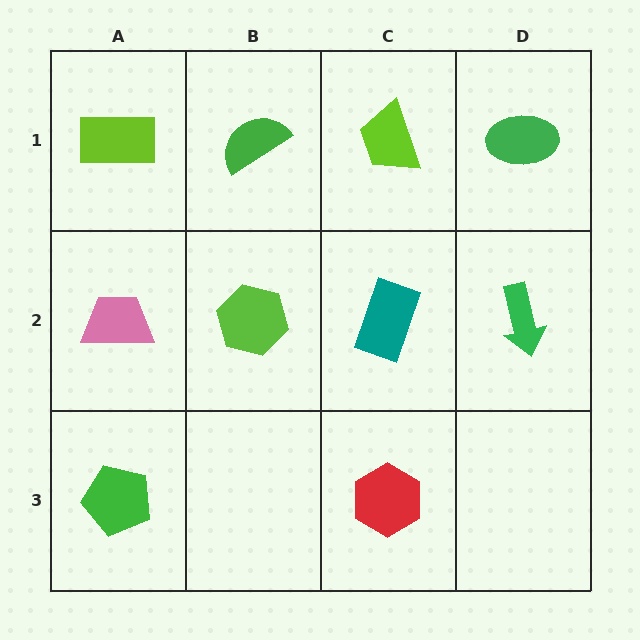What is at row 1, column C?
A lime trapezoid.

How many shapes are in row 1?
4 shapes.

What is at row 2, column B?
A lime hexagon.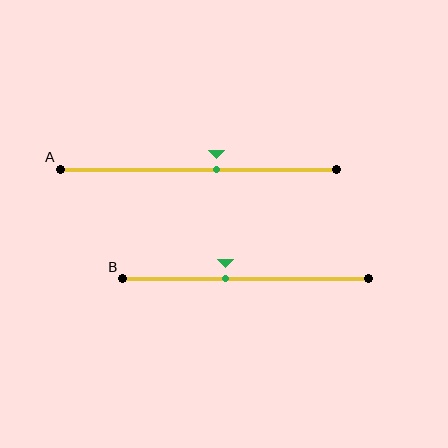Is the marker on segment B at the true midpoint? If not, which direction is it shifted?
No, the marker on segment B is shifted to the left by about 8% of the segment length.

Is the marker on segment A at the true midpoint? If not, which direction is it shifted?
No, the marker on segment A is shifted to the right by about 6% of the segment length.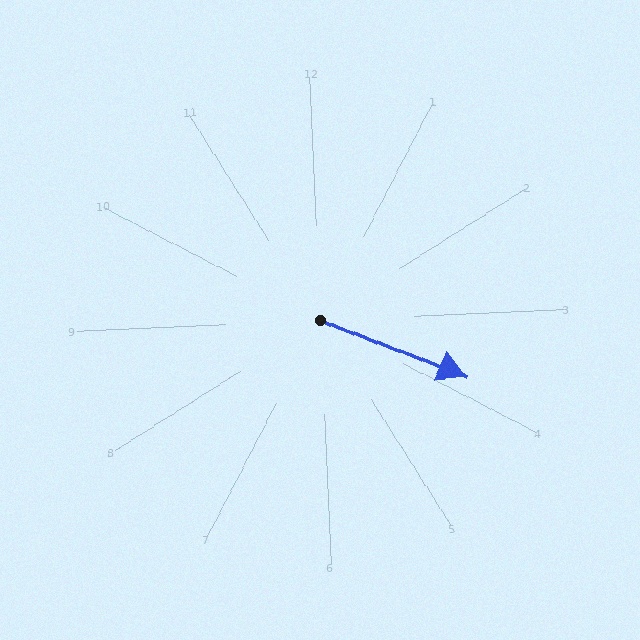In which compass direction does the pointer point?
Southeast.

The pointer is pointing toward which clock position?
Roughly 4 o'clock.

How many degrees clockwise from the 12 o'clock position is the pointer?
Approximately 114 degrees.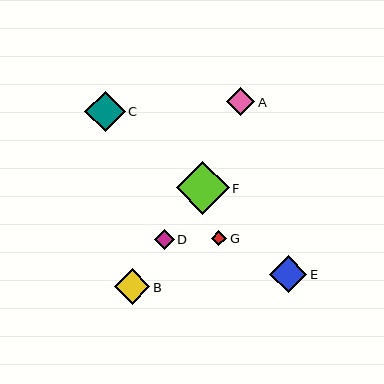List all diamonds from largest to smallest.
From largest to smallest: F, C, E, B, A, D, G.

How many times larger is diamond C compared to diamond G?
Diamond C is approximately 2.7 times the size of diamond G.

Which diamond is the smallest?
Diamond G is the smallest with a size of approximately 15 pixels.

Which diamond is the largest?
Diamond F is the largest with a size of approximately 53 pixels.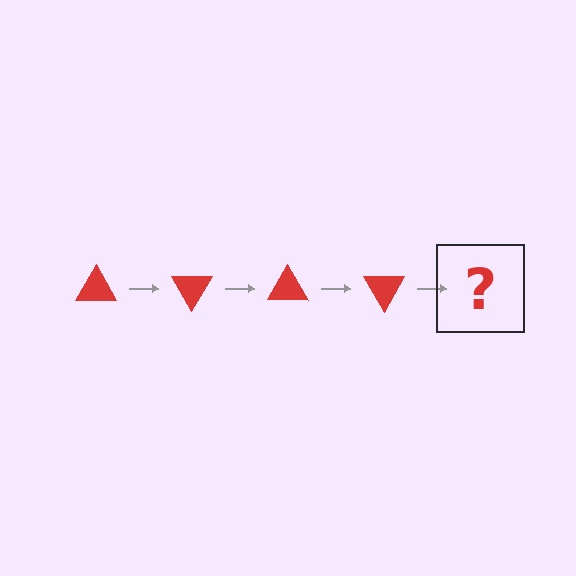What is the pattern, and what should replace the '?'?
The pattern is that the triangle rotates 60 degrees each step. The '?' should be a red triangle rotated 240 degrees.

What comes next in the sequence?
The next element should be a red triangle rotated 240 degrees.